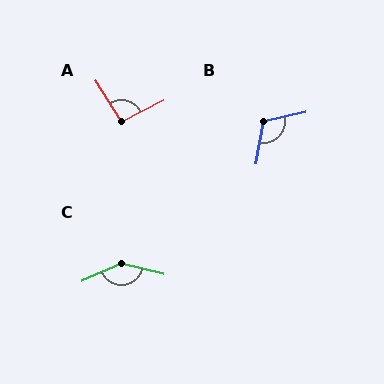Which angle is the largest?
C, at approximately 142 degrees.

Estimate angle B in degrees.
Approximately 112 degrees.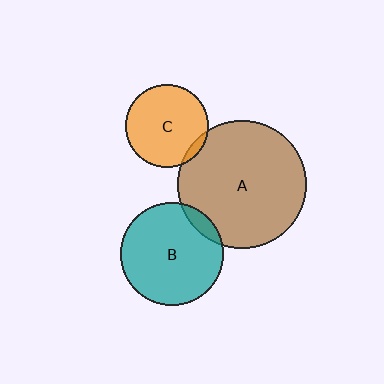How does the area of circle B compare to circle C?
Approximately 1.5 times.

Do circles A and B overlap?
Yes.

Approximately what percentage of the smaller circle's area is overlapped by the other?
Approximately 10%.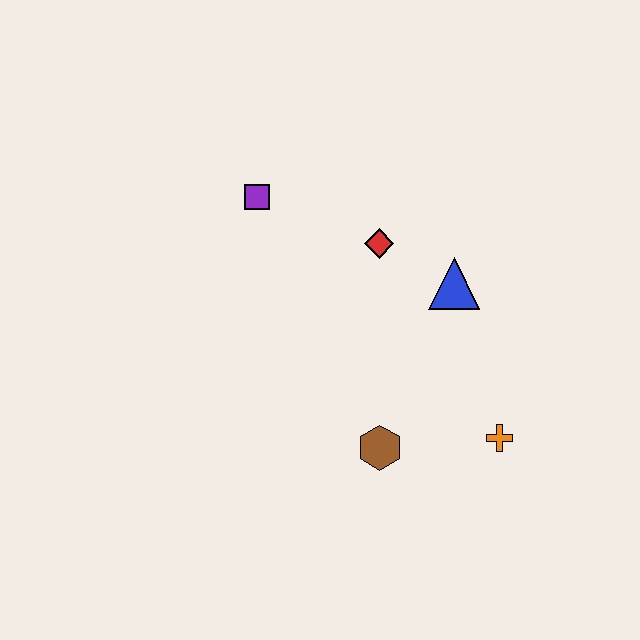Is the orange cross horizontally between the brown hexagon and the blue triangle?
No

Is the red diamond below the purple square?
Yes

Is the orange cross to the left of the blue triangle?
No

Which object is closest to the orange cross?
The brown hexagon is closest to the orange cross.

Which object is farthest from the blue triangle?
The purple square is farthest from the blue triangle.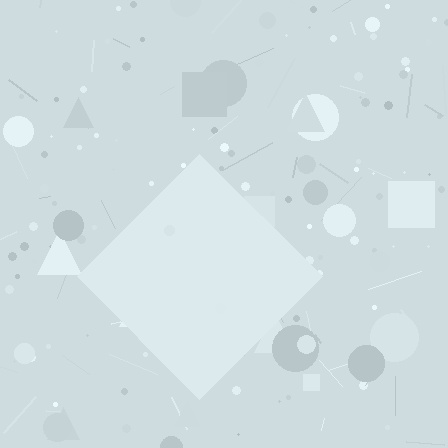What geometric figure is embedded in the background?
A diamond is embedded in the background.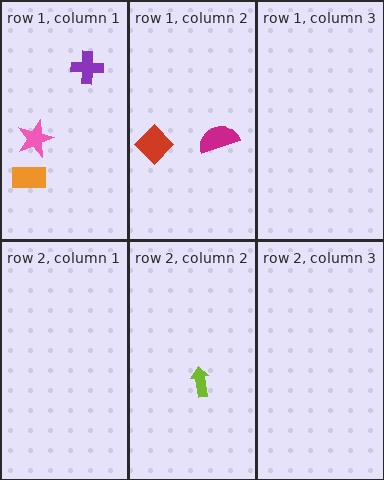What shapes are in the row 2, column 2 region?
The lime arrow.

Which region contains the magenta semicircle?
The row 1, column 2 region.